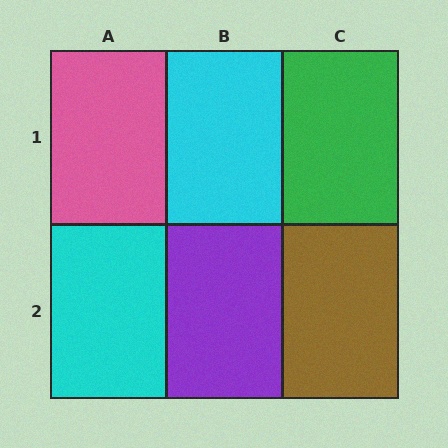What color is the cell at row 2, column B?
Purple.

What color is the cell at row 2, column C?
Brown.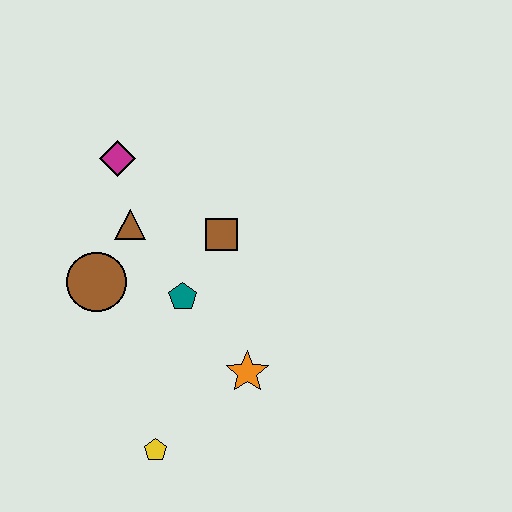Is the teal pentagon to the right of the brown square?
No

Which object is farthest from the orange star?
The magenta diamond is farthest from the orange star.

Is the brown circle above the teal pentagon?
Yes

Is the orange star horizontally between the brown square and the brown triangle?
No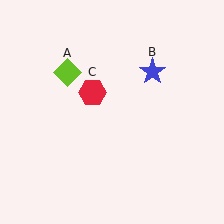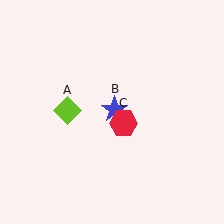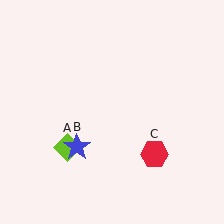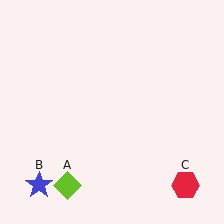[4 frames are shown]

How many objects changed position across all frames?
3 objects changed position: lime diamond (object A), blue star (object B), red hexagon (object C).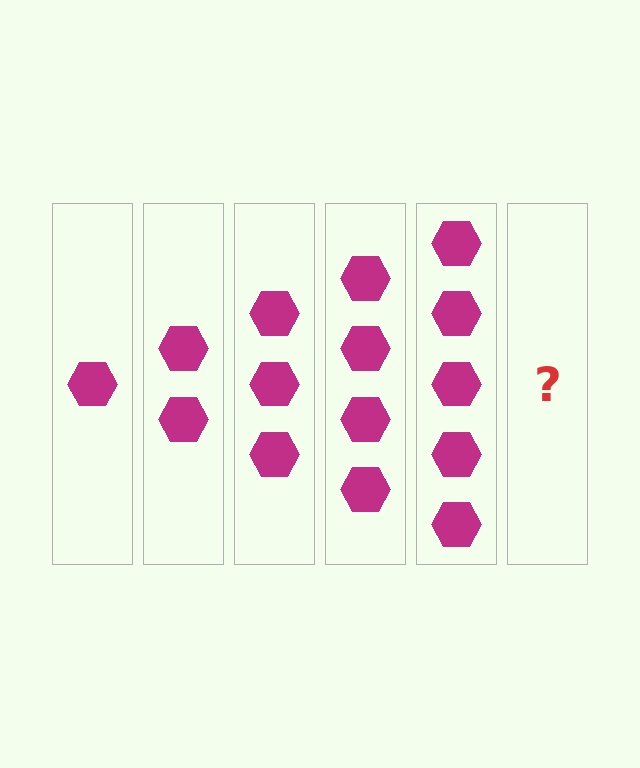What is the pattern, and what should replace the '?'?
The pattern is that each step adds one more hexagon. The '?' should be 6 hexagons.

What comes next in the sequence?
The next element should be 6 hexagons.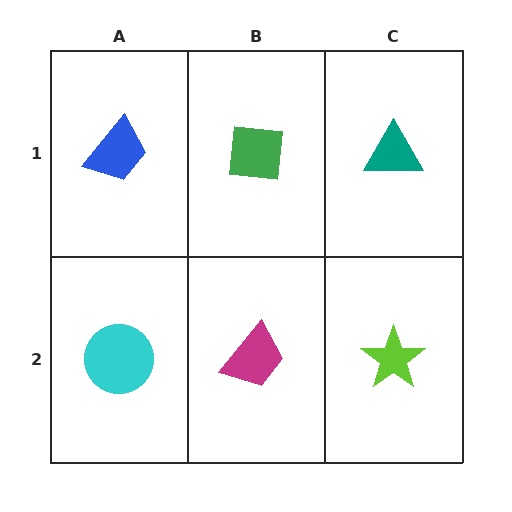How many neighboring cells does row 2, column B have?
3.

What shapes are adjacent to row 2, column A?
A blue trapezoid (row 1, column A), a magenta trapezoid (row 2, column B).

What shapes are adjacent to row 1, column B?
A magenta trapezoid (row 2, column B), a blue trapezoid (row 1, column A), a teal triangle (row 1, column C).